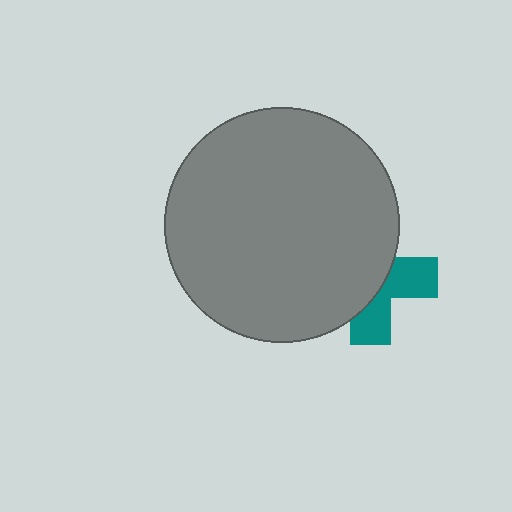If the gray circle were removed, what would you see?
You would see the complete teal cross.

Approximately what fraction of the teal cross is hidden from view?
Roughly 61% of the teal cross is hidden behind the gray circle.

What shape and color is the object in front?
The object in front is a gray circle.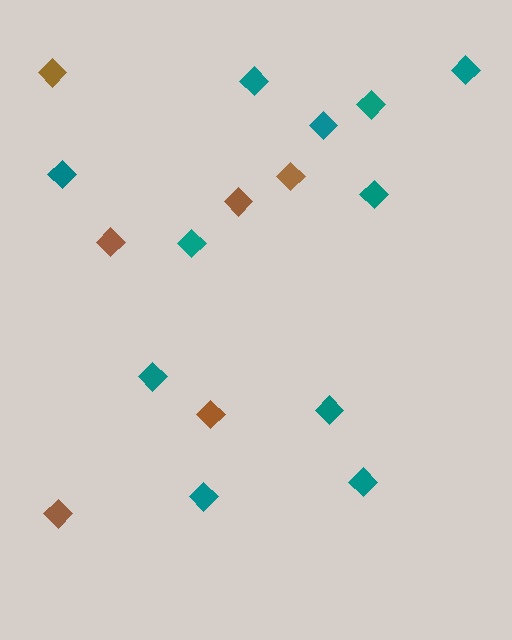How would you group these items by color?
There are 2 groups: one group of brown diamonds (6) and one group of teal diamonds (11).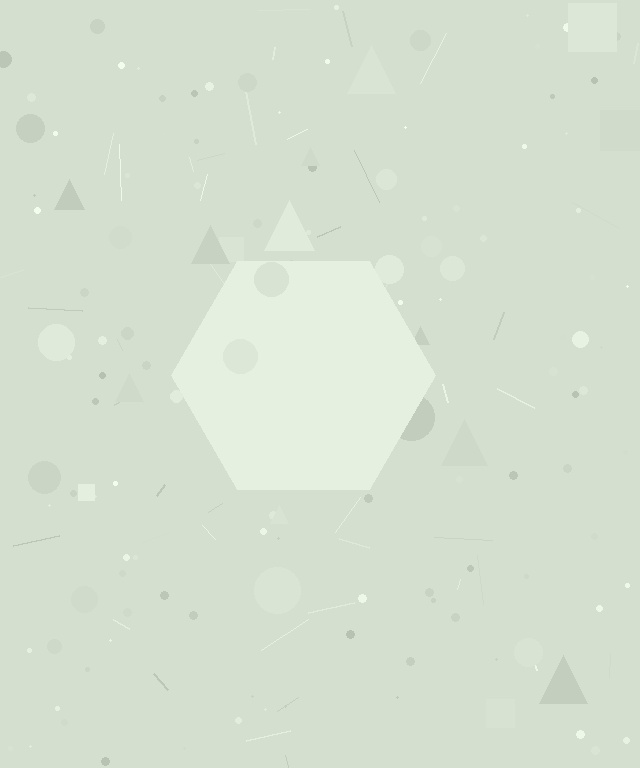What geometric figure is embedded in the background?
A hexagon is embedded in the background.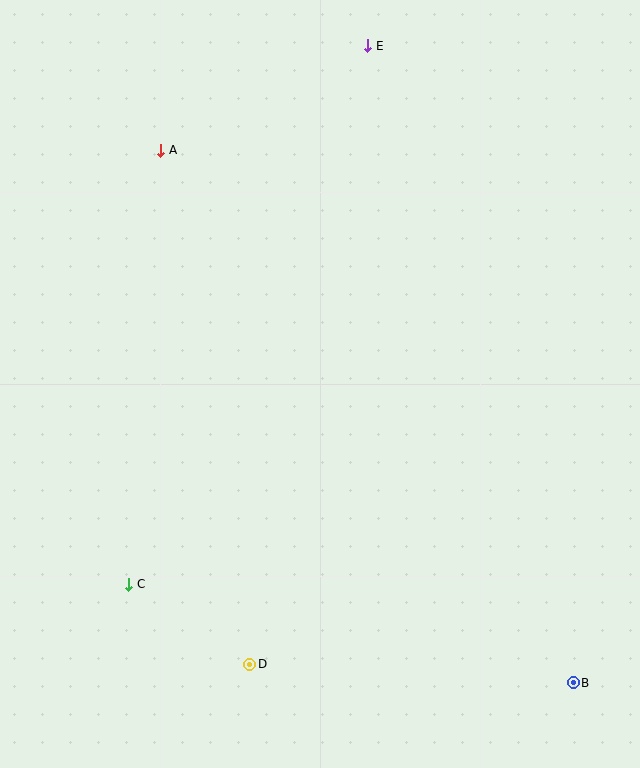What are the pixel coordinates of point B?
Point B is at (573, 683).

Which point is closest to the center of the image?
Point C at (129, 584) is closest to the center.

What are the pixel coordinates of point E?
Point E is at (368, 46).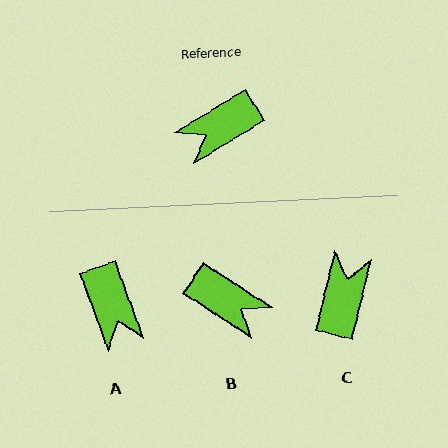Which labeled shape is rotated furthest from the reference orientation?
C, about 136 degrees away.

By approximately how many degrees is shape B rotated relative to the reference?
Approximately 115 degrees counter-clockwise.